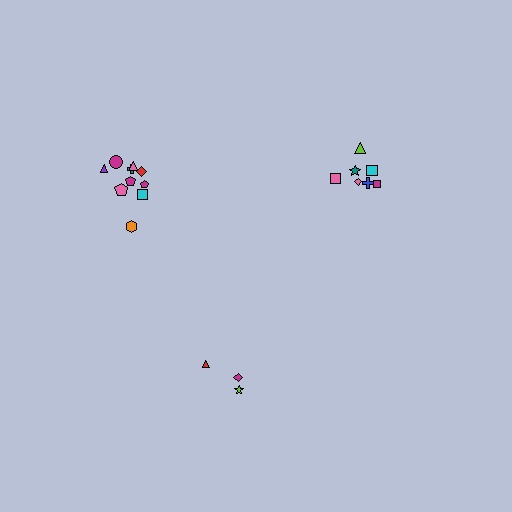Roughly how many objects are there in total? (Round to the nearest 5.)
Roughly 20 objects in total.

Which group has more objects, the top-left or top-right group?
The top-left group.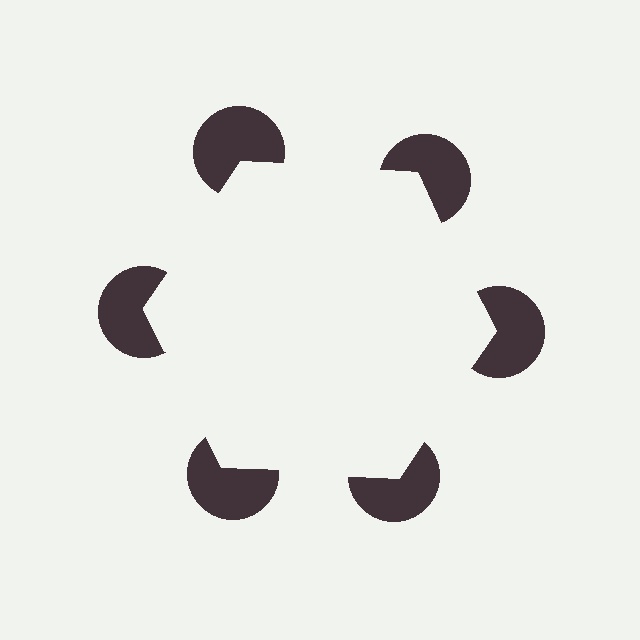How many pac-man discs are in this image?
There are 6 — one at each vertex of the illusory hexagon.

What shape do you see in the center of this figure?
An illusory hexagon — its edges are inferred from the aligned wedge cuts in the pac-man discs, not physically drawn.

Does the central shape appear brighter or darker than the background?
It typically appears slightly brighter than the background, even though no actual brightness change is drawn.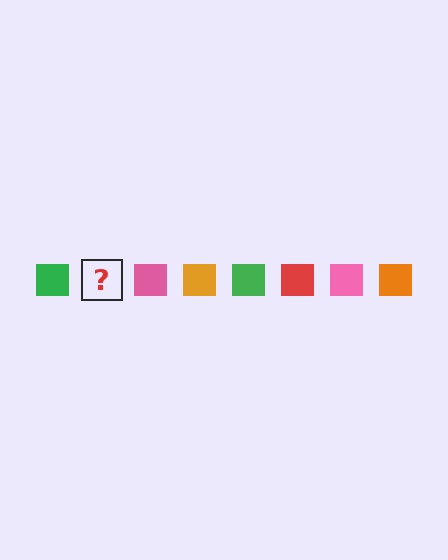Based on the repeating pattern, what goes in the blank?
The blank should be a red square.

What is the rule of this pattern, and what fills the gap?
The rule is that the pattern cycles through green, red, pink, orange squares. The gap should be filled with a red square.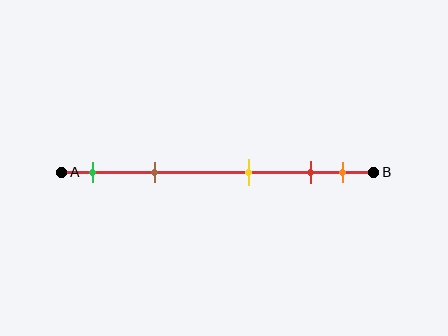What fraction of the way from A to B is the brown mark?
The brown mark is approximately 30% (0.3) of the way from A to B.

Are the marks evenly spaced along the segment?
No, the marks are not evenly spaced.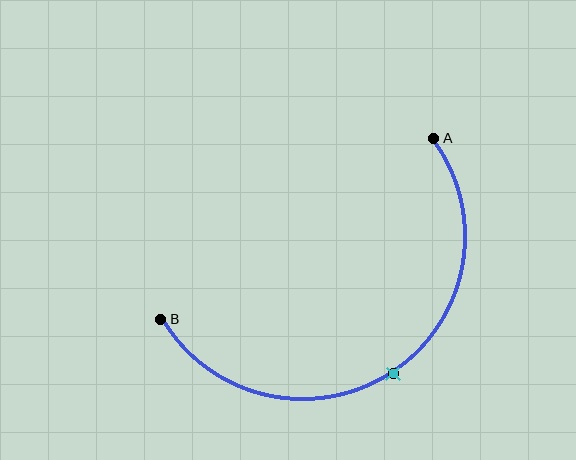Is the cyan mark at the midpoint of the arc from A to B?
Yes. The cyan mark lies on the arc at equal arc-length from both A and B — it is the arc midpoint.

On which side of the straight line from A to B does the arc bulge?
The arc bulges below the straight line connecting A and B.